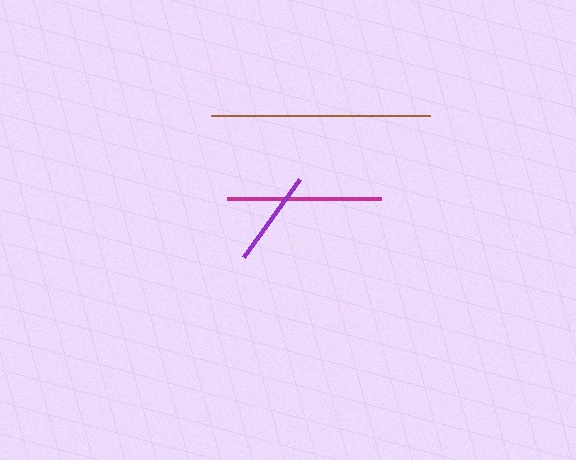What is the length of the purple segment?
The purple segment is approximately 96 pixels long.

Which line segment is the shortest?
The purple line is the shortest at approximately 96 pixels.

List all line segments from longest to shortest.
From longest to shortest: brown, magenta, purple.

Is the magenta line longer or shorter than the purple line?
The magenta line is longer than the purple line.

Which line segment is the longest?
The brown line is the longest at approximately 220 pixels.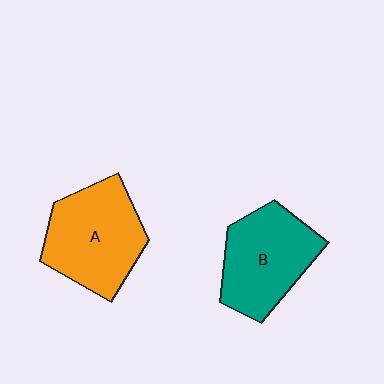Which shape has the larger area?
Shape A (orange).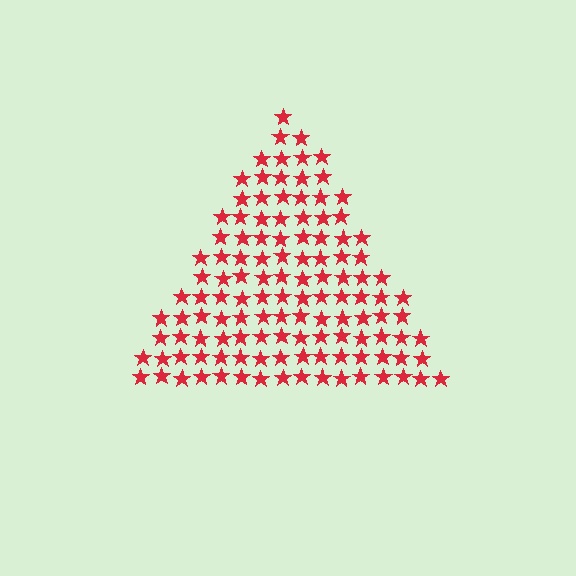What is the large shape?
The large shape is a triangle.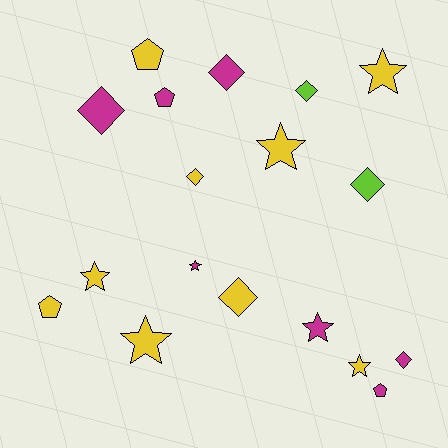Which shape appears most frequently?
Diamond, with 7 objects.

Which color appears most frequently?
Yellow, with 9 objects.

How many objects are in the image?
There are 18 objects.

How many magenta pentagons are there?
There are 2 magenta pentagons.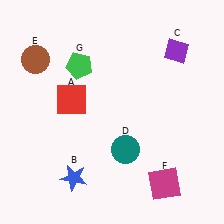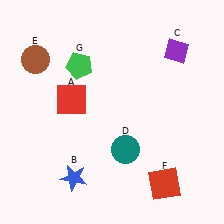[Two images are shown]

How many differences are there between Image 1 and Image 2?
There is 1 difference between the two images.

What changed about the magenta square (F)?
In Image 1, F is magenta. In Image 2, it changed to red.